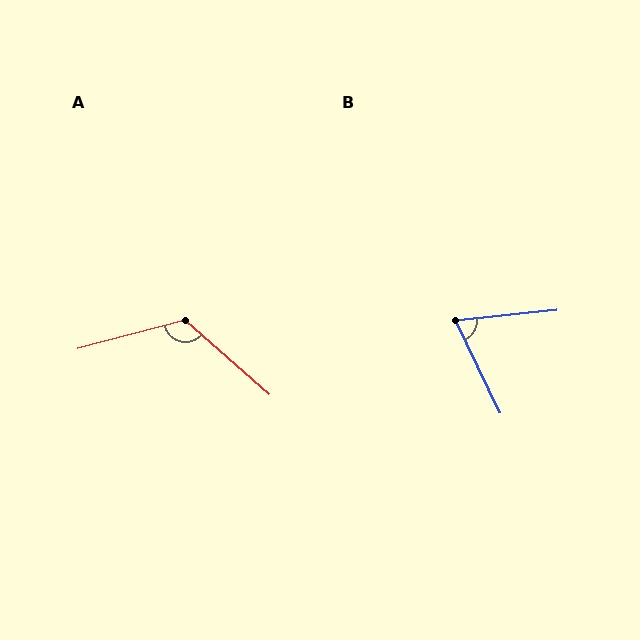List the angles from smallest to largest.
B (70°), A (124°).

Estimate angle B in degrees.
Approximately 70 degrees.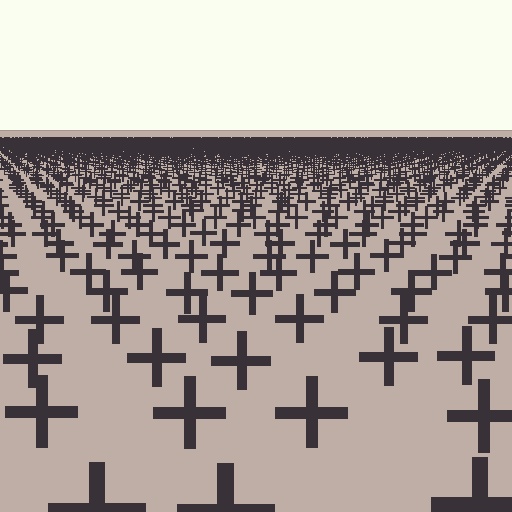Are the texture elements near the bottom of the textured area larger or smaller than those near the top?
Larger. Near the bottom, elements are closer to the viewer and appear at a bigger on-screen size.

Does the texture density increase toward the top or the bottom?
Density increases toward the top.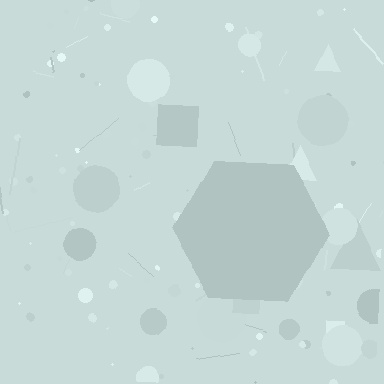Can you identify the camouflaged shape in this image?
The camouflaged shape is a hexagon.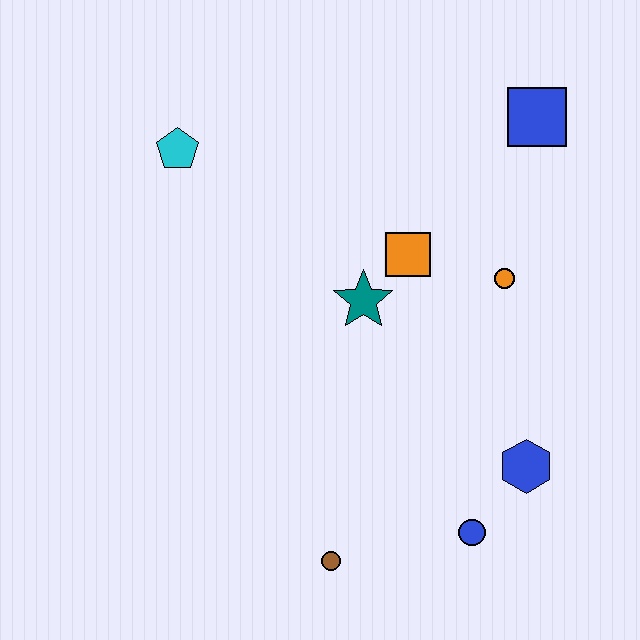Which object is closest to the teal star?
The orange square is closest to the teal star.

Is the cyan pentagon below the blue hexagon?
No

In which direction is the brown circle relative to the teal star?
The brown circle is below the teal star.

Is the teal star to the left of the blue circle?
Yes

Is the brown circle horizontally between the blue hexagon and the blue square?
No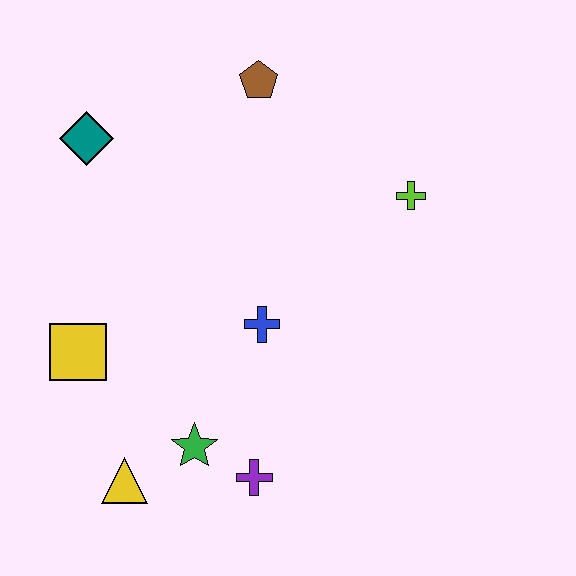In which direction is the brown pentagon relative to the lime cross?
The brown pentagon is to the left of the lime cross.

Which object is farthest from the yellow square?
The lime cross is farthest from the yellow square.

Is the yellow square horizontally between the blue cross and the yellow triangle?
No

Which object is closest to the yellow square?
The yellow triangle is closest to the yellow square.